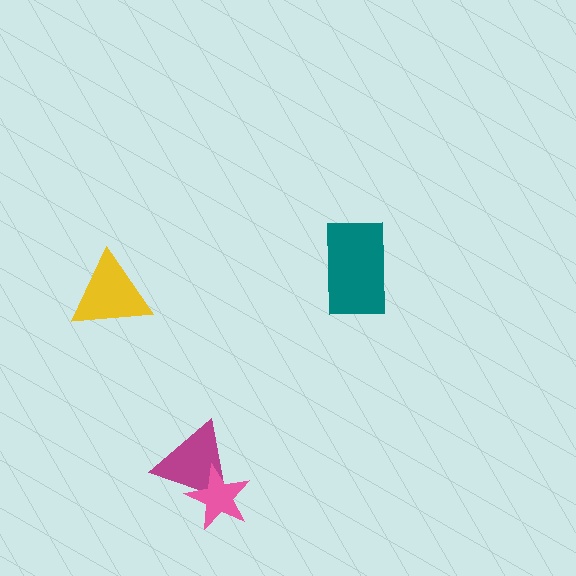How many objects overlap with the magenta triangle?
1 object overlaps with the magenta triangle.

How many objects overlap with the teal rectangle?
0 objects overlap with the teal rectangle.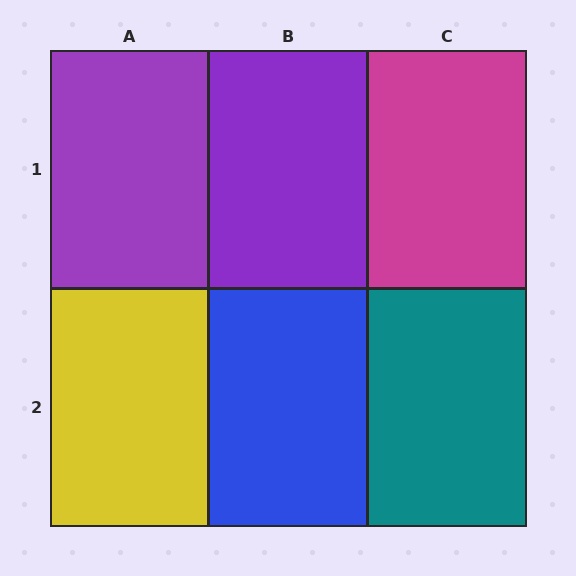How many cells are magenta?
1 cell is magenta.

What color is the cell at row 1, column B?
Purple.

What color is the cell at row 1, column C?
Magenta.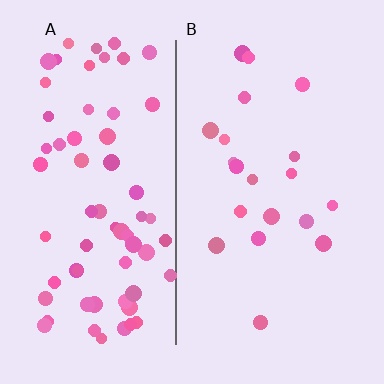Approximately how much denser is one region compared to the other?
Approximately 3.5× — region A over region B.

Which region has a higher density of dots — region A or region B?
A (the left).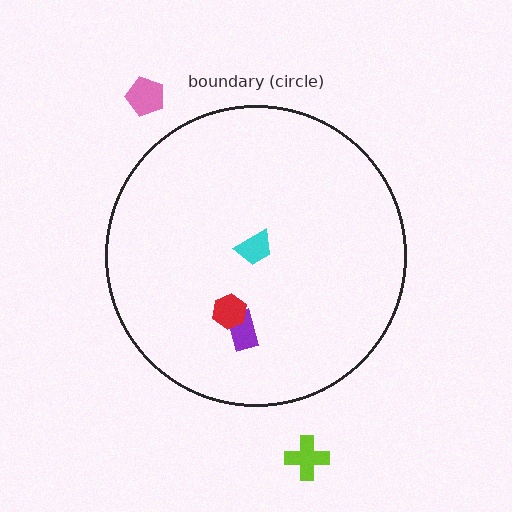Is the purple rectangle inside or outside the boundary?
Inside.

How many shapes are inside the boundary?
3 inside, 2 outside.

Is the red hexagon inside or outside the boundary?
Inside.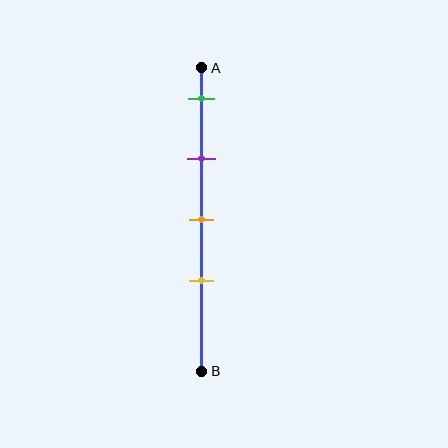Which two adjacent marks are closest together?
The orange and yellow marks are the closest adjacent pair.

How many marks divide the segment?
There are 4 marks dividing the segment.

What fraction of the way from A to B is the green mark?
The green mark is approximately 10% (0.1) of the way from A to B.